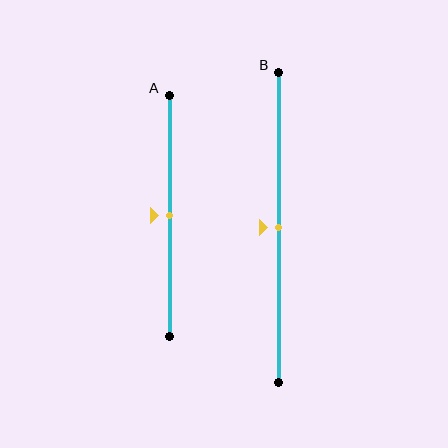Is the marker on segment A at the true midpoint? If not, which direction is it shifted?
Yes, the marker on segment A is at the true midpoint.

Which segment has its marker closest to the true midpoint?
Segment A has its marker closest to the true midpoint.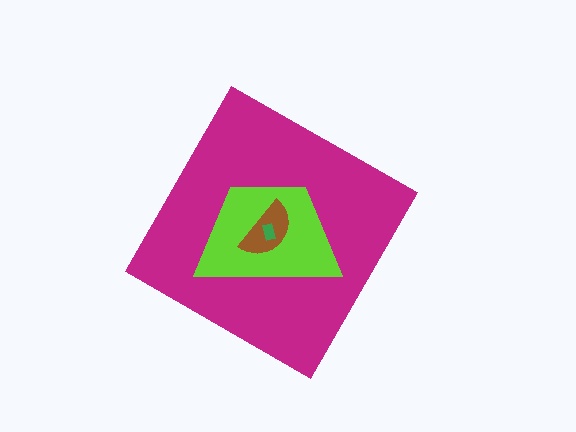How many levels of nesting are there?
4.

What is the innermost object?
The green rectangle.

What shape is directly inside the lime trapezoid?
The brown semicircle.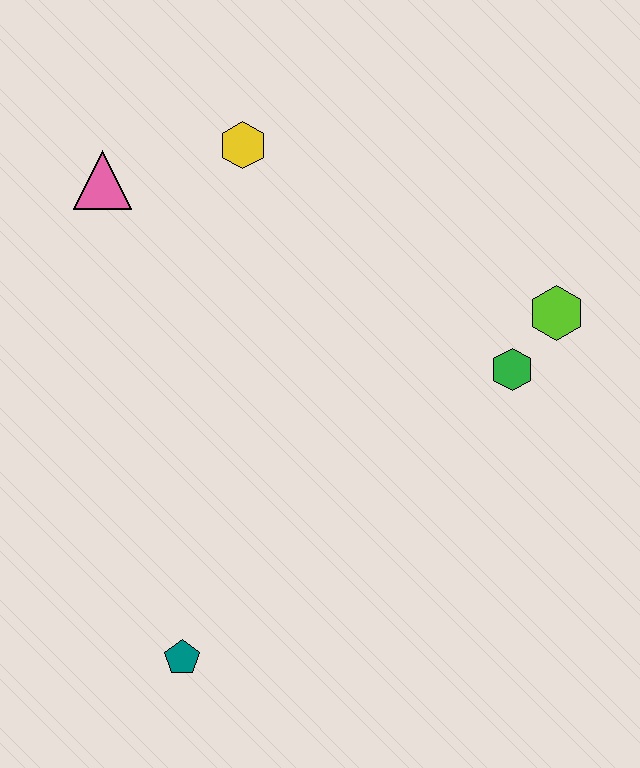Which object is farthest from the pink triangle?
The teal pentagon is farthest from the pink triangle.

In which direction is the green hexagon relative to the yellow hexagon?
The green hexagon is to the right of the yellow hexagon.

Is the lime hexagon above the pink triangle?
No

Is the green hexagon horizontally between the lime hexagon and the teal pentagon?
Yes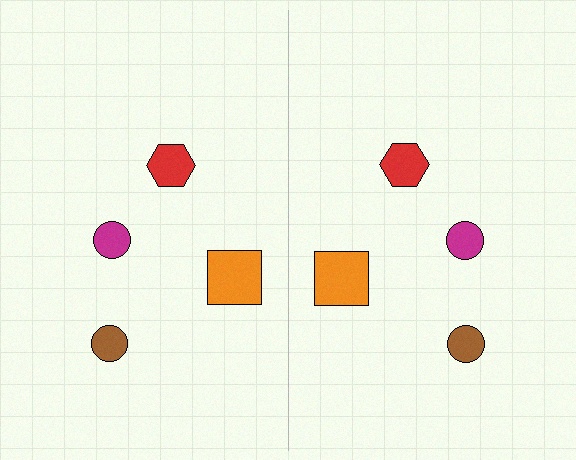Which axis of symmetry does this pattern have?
The pattern has a vertical axis of symmetry running through the center of the image.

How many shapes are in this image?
There are 8 shapes in this image.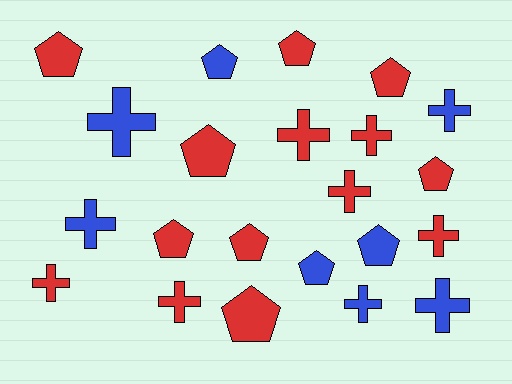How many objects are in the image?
There are 22 objects.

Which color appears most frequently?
Red, with 14 objects.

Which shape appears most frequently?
Cross, with 11 objects.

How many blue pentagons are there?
There are 3 blue pentagons.